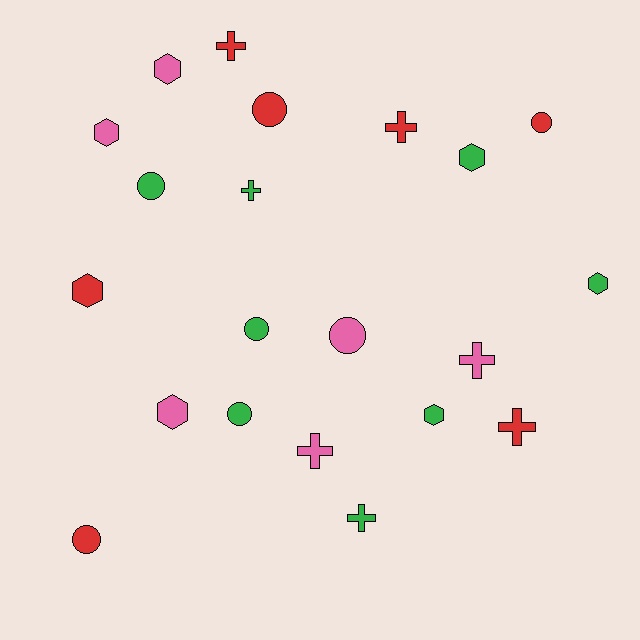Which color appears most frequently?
Green, with 8 objects.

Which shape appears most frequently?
Circle, with 7 objects.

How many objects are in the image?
There are 21 objects.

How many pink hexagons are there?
There are 3 pink hexagons.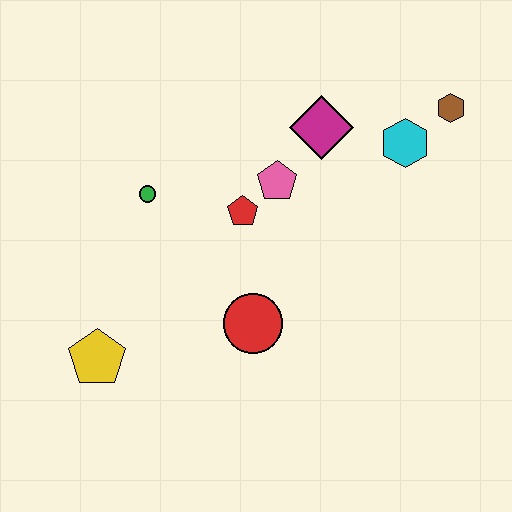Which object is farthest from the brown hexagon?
The yellow pentagon is farthest from the brown hexagon.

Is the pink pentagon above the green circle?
Yes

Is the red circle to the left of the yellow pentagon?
No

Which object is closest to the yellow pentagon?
The red circle is closest to the yellow pentagon.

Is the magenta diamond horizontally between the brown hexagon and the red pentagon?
Yes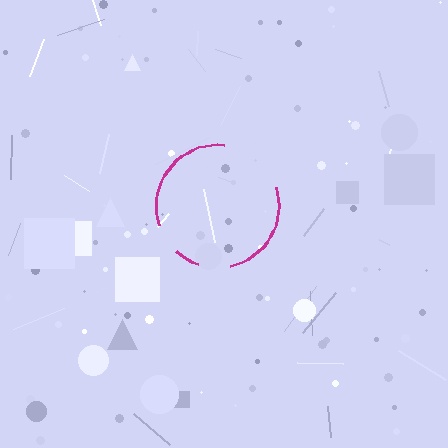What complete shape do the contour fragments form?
The contour fragments form a circle.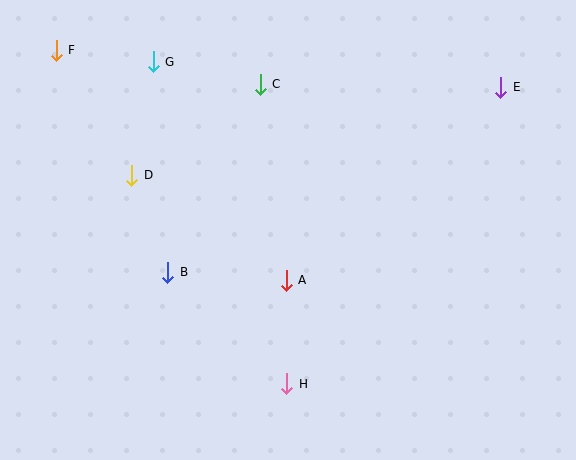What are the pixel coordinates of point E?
Point E is at (501, 87).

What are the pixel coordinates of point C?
Point C is at (260, 84).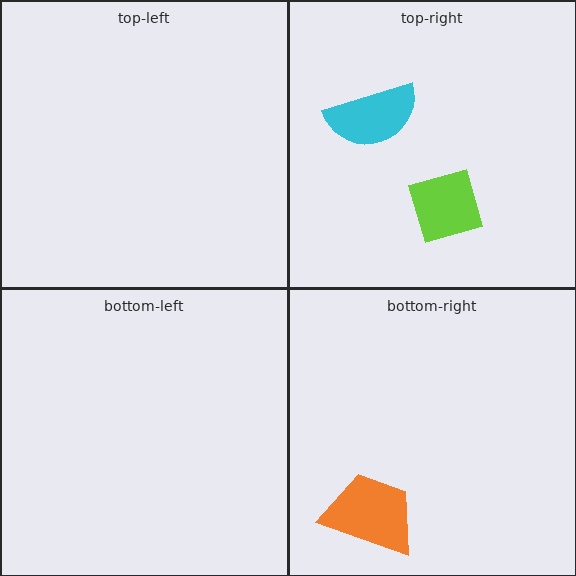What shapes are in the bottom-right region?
The orange trapezoid.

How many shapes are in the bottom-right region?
1.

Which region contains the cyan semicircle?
The top-right region.